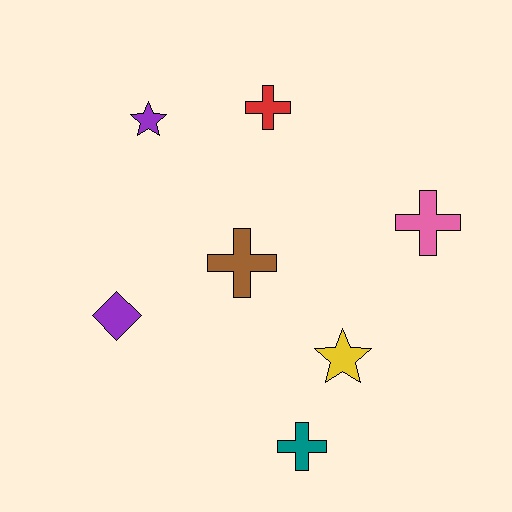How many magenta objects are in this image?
There are no magenta objects.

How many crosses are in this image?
There are 4 crosses.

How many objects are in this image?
There are 7 objects.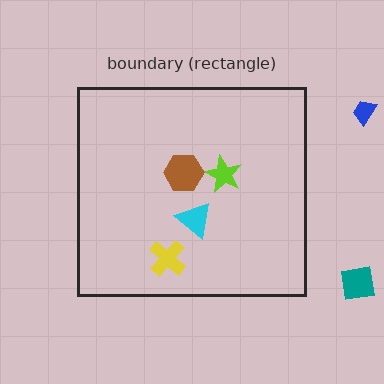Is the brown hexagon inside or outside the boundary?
Inside.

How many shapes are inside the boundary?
4 inside, 2 outside.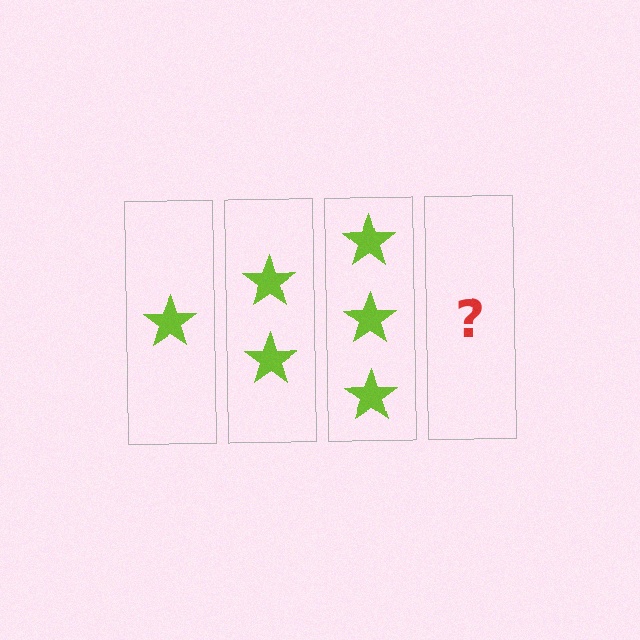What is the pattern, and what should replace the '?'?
The pattern is that each step adds one more star. The '?' should be 4 stars.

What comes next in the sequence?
The next element should be 4 stars.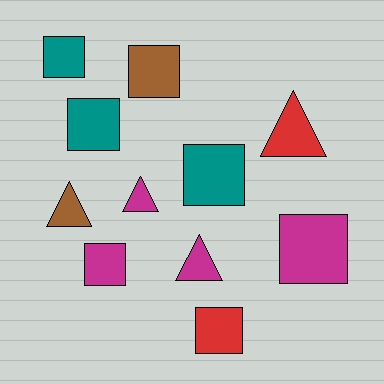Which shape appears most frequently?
Square, with 7 objects.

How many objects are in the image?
There are 11 objects.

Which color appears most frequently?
Magenta, with 4 objects.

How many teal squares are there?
There are 3 teal squares.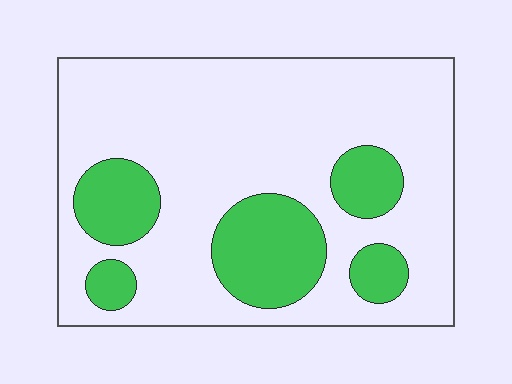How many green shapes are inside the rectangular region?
5.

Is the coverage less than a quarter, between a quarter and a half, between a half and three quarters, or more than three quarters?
Less than a quarter.